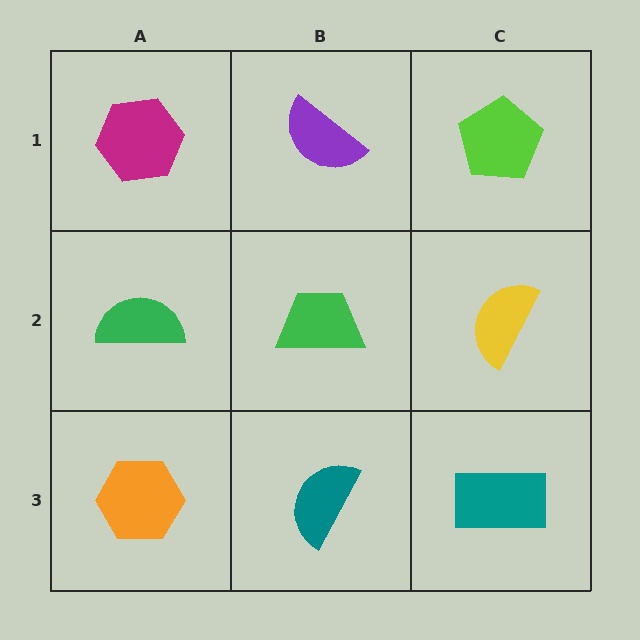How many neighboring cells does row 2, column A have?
3.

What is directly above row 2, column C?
A lime pentagon.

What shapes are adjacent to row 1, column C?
A yellow semicircle (row 2, column C), a purple semicircle (row 1, column B).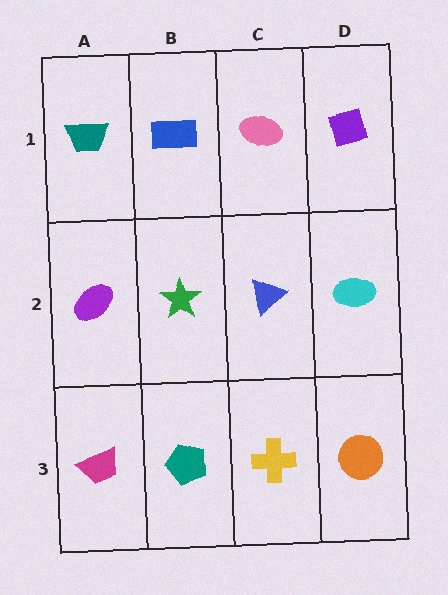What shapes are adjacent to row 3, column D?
A cyan ellipse (row 2, column D), a yellow cross (row 3, column C).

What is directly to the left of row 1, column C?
A blue rectangle.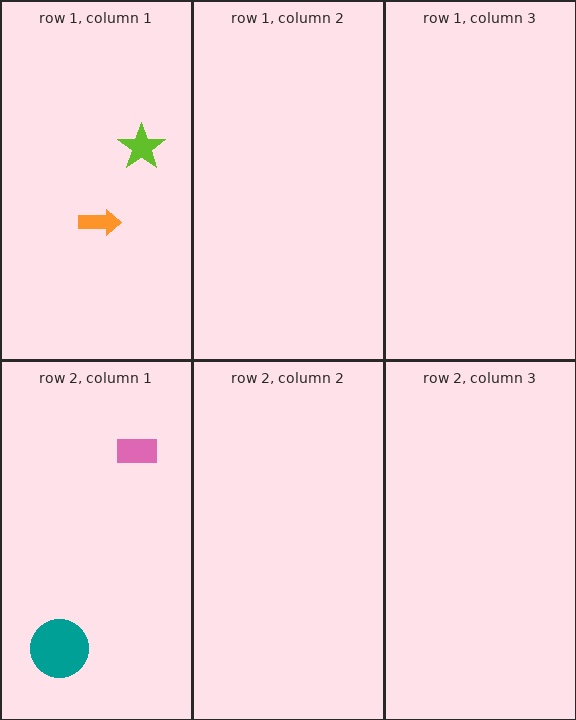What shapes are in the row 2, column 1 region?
The teal circle, the pink rectangle.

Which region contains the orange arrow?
The row 1, column 1 region.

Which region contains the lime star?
The row 1, column 1 region.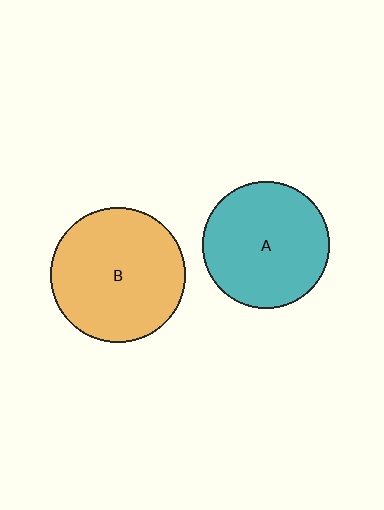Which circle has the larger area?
Circle B (orange).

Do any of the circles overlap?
No, none of the circles overlap.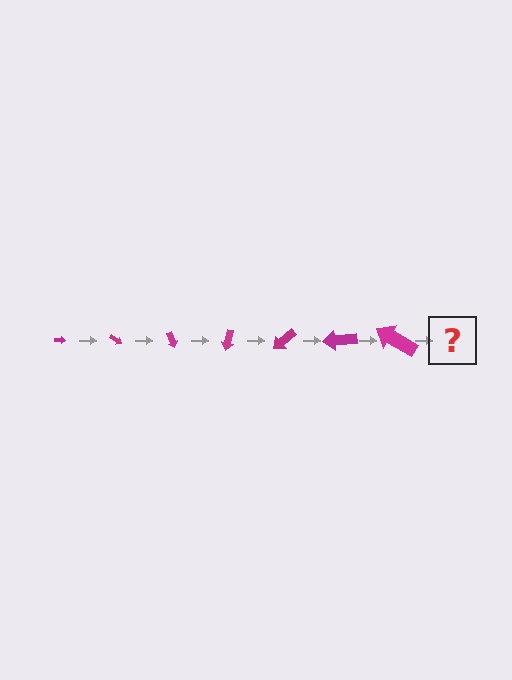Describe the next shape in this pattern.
It should be an arrow, larger than the previous one and rotated 245 degrees from the start.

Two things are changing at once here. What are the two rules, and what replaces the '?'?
The two rules are that the arrow grows larger each step and it rotates 35 degrees each step. The '?' should be an arrow, larger than the previous one and rotated 245 degrees from the start.